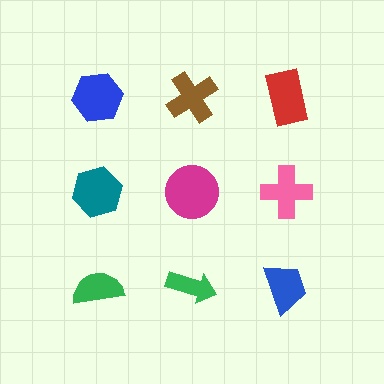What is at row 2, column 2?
A magenta circle.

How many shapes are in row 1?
3 shapes.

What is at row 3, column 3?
A blue trapezoid.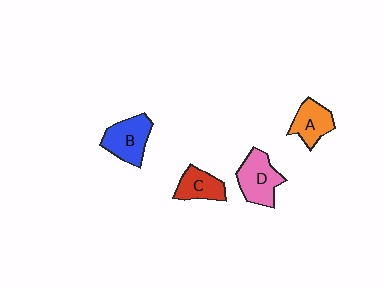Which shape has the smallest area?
Shape C (red).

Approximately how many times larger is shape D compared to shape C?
Approximately 1.4 times.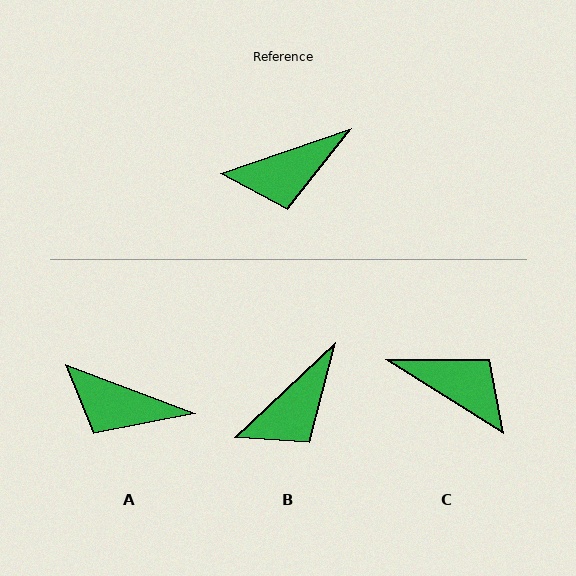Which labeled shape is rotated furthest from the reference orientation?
C, about 129 degrees away.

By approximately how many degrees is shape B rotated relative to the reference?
Approximately 24 degrees counter-clockwise.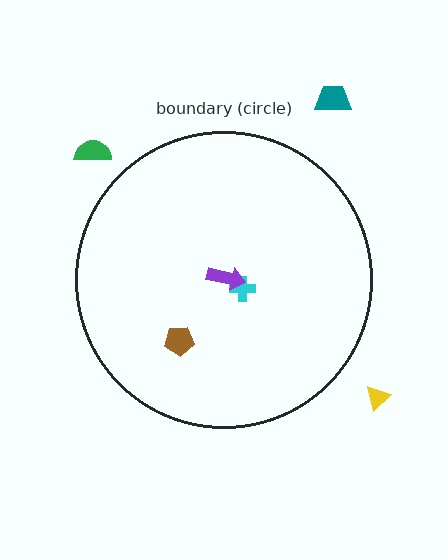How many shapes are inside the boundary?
3 inside, 3 outside.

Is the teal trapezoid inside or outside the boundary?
Outside.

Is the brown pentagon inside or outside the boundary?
Inside.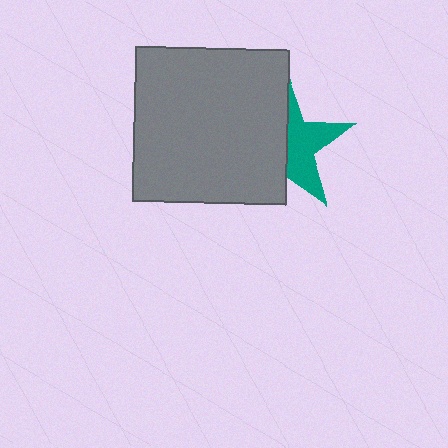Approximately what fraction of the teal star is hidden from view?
Roughly 54% of the teal star is hidden behind the gray square.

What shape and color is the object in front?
The object in front is a gray square.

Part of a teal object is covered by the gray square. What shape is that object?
It is a star.